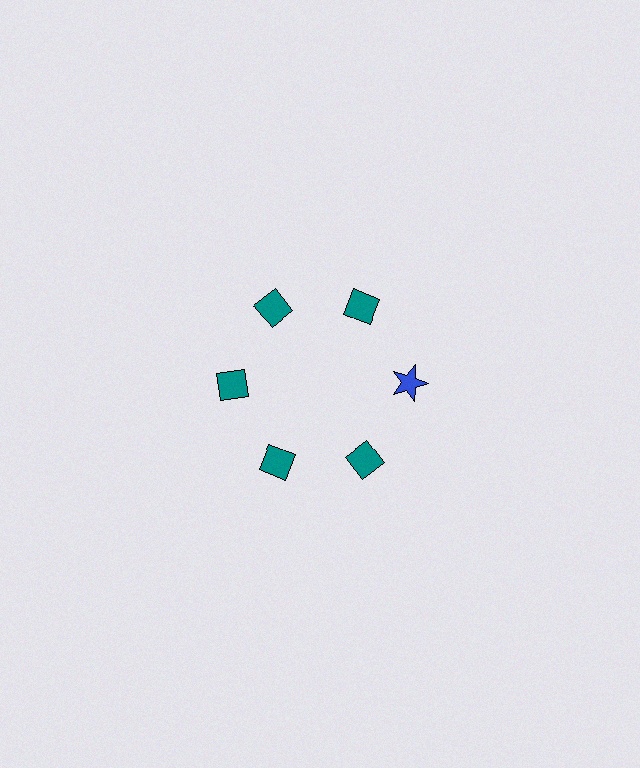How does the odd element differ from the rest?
It differs in both color (blue instead of teal) and shape (star instead of diamond).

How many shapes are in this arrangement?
There are 6 shapes arranged in a ring pattern.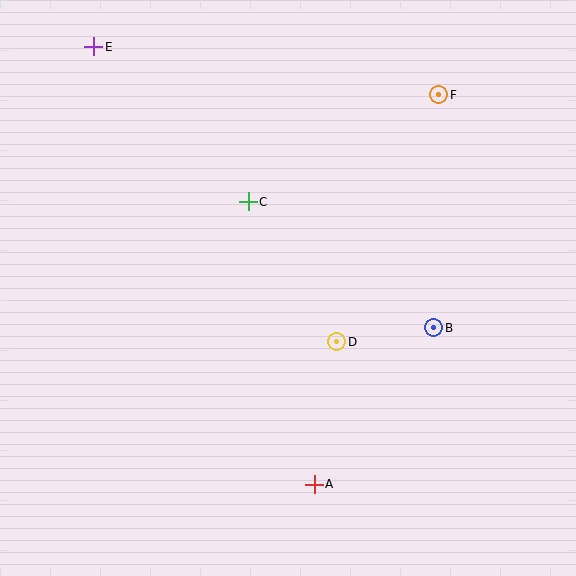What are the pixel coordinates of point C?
Point C is at (248, 202).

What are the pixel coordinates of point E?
Point E is at (94, 47).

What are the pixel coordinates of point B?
Point B is at (434, 328).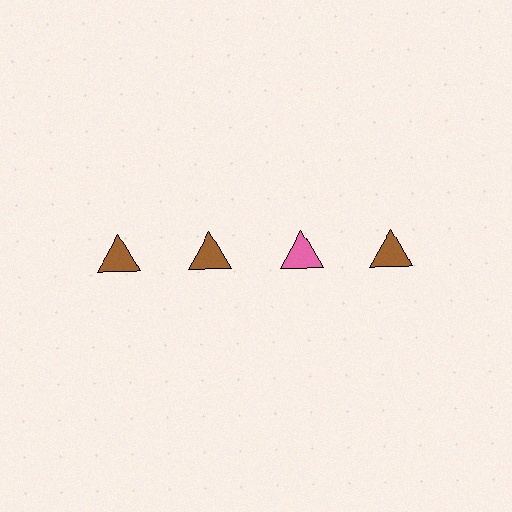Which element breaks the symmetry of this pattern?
The pink triangle in the top row, center column breaks the symmetry. All other shapes are brown triangles.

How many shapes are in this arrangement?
There are 4 shapes arranged in a grid pattern.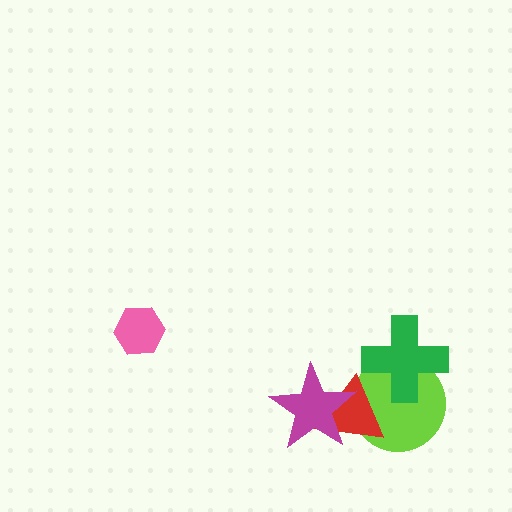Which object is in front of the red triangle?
The magenta star is in front of the red triangle.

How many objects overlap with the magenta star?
1 object overlaps with the magenta star.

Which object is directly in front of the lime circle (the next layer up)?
The green cross is directly in front of the lime circle.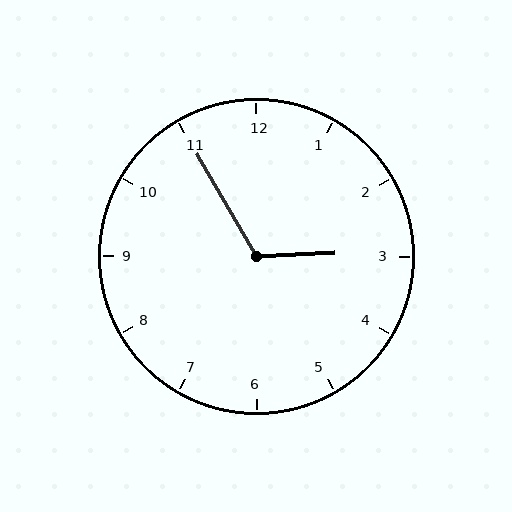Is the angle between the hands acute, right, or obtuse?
It is obtuse.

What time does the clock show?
2:55.